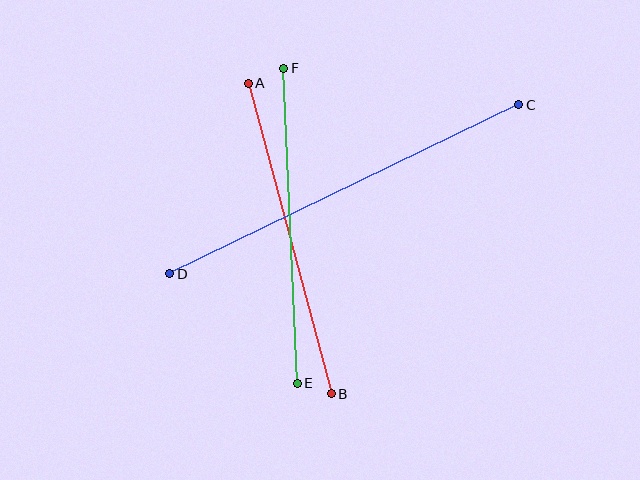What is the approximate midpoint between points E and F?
The midpoint is at approximately (291, 226) pixels.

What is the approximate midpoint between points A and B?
The midpoint is at approximately (290, 239) pixels.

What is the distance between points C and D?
The distance is approximately 388 pixels.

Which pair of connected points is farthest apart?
Points C and D are farthest apart.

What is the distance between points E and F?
The distance is approximately 315 pixels.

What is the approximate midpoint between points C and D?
The midpoint is at approximately (344, 189) pixels.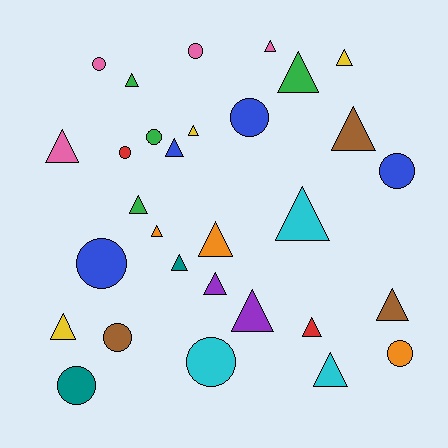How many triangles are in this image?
There are 19 triangles.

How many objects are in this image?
There are 30 objects.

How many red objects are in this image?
There are 2 red objects.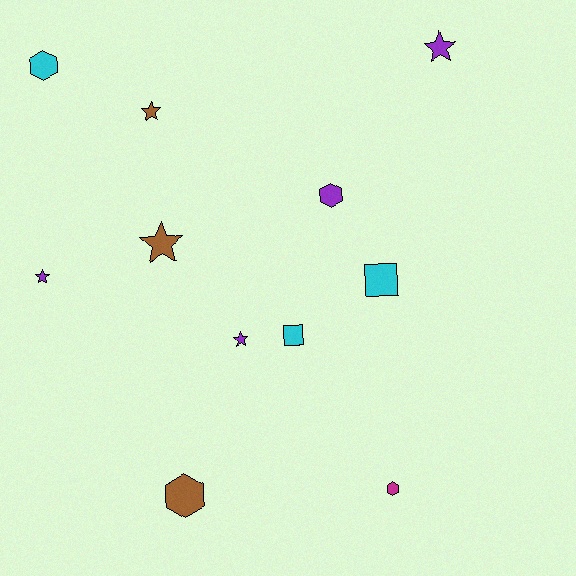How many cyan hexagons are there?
There is 1 cyan hexagon.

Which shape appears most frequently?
Star, with 5 objects.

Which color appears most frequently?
Purple, with 4 objects.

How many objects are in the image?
There are 11 objects.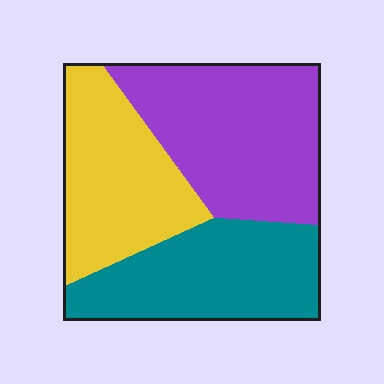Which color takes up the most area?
Purple, at roughly 40%.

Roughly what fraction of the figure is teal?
Teal takes up about one third (1/3) of the figure.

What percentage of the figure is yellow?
Yellow takes up about one third (1/3) of the figure.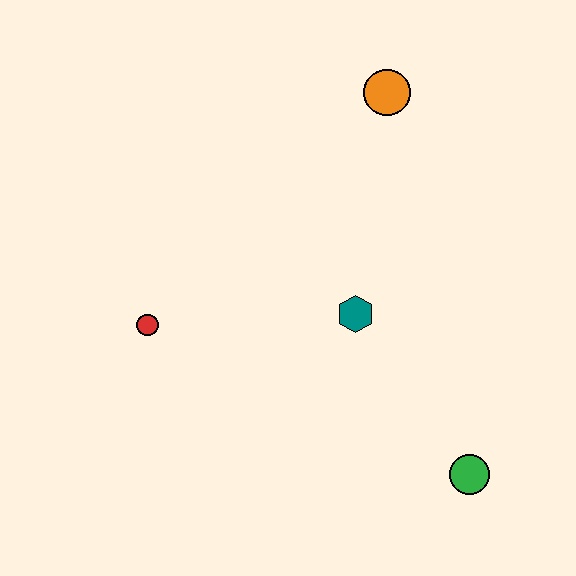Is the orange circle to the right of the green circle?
No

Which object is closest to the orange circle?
The teal hexagon is closest to the orange circle.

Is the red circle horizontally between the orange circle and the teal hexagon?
No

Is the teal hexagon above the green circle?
Yes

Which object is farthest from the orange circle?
The green circle is farthest from the orange circle.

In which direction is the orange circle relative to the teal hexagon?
The orange circle is above the teal hexagon.